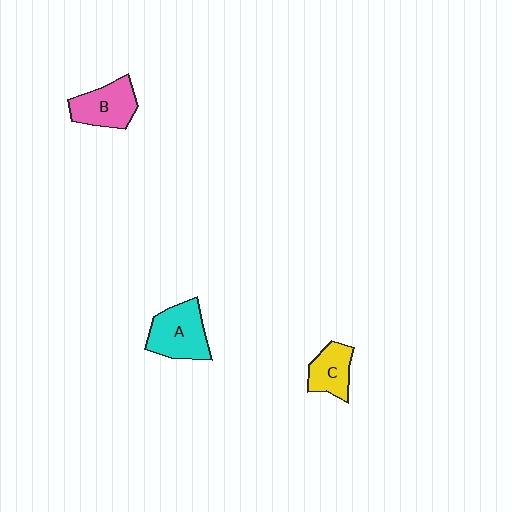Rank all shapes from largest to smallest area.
From largest to smallest: A (cyan), B (pink), C (yellow).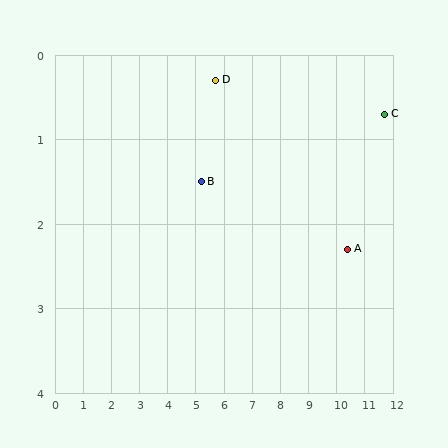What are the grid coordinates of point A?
Point A is at approximately (10.4, 2.3).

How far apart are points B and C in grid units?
Points B and C are about 6.5 grid units apart.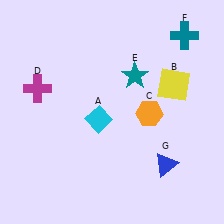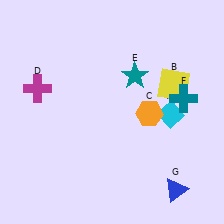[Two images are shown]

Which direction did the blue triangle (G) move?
The blue triangle (G) moved down.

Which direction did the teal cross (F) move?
The teal cross (F) moved down.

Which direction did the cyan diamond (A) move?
The cyan diamond (A) moved right.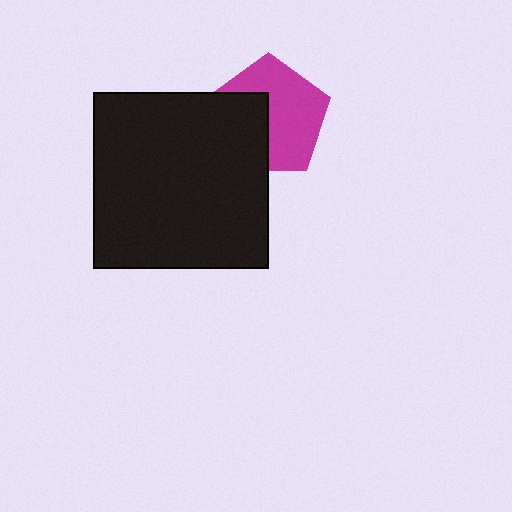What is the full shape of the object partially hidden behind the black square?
The partially hidden object is a magenta pentagon.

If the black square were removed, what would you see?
You would see the complete magenta pentagon.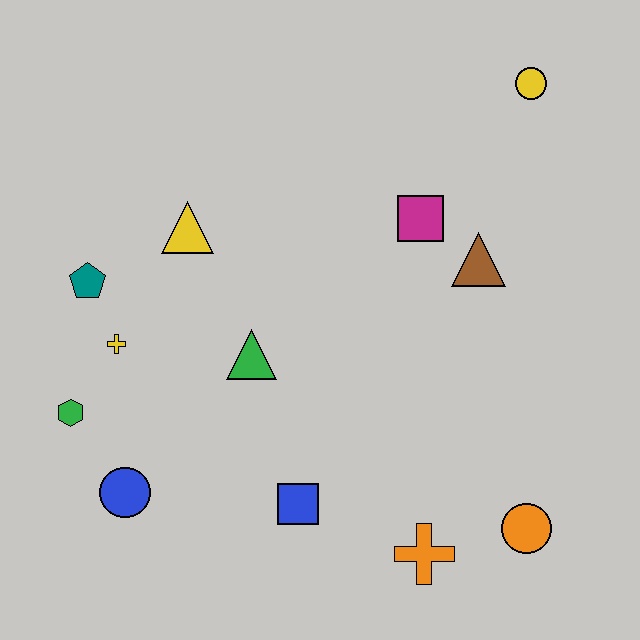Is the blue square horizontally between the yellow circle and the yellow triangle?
Yes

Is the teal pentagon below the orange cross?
No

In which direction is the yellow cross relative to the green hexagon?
The yellow cross is above the green hexagon.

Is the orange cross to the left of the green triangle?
No